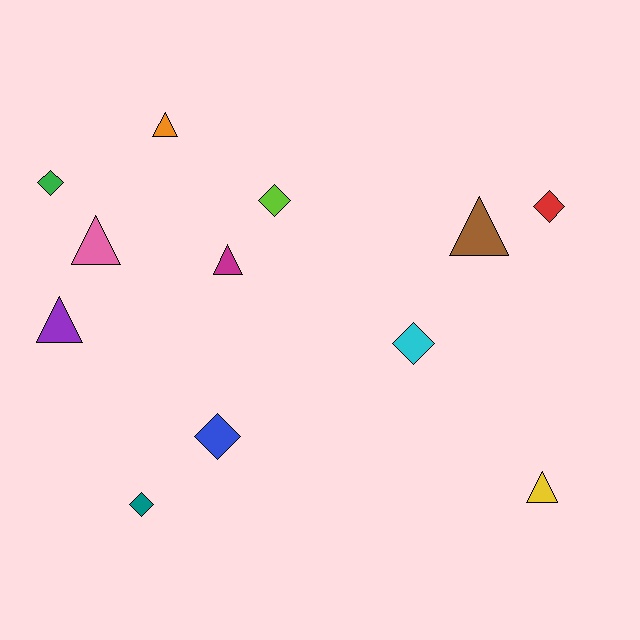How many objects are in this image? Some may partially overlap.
There are 12 objects.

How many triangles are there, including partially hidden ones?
There are 6 triangles.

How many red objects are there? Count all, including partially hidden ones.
There is 1 red object.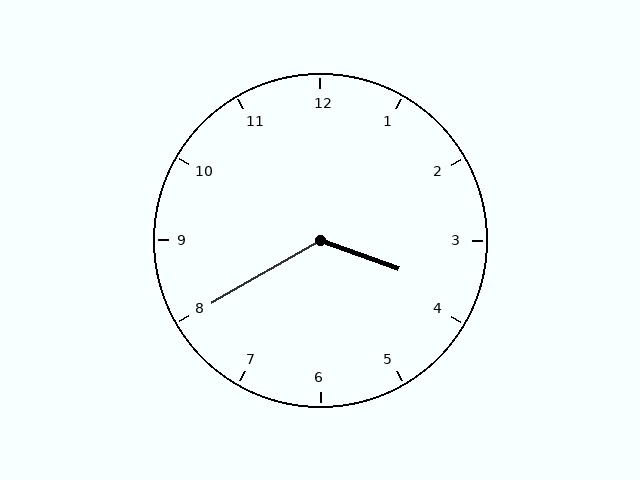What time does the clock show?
3:40.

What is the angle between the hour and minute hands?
Approximately 130 degrees.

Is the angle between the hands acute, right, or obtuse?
It is obtuse.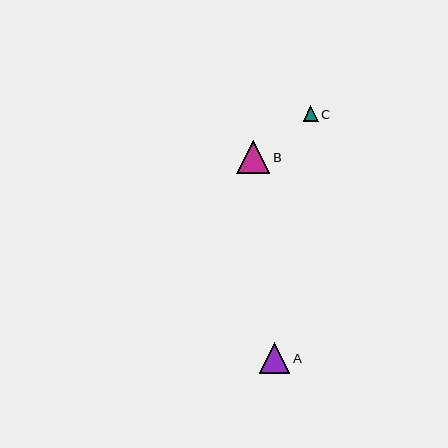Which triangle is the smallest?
Triangle C is the smallest with a size of approximately 15 pixels.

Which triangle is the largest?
Triangle B is the largest with a size of approximately 33 pixels.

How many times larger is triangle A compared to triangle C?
Triangle A is approximately 2.0 times the size of triangle C.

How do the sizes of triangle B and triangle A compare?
Triangle B and triangle A are approximately the same size.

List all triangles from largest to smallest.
From largest to smallest: B, A, C.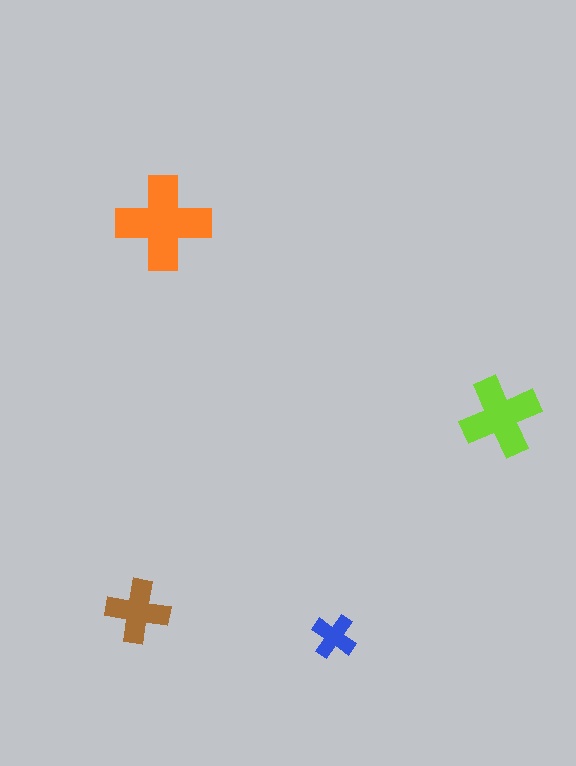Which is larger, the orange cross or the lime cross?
The orange one.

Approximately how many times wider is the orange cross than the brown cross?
About 1.5 times wider.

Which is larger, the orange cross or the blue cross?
The orange one.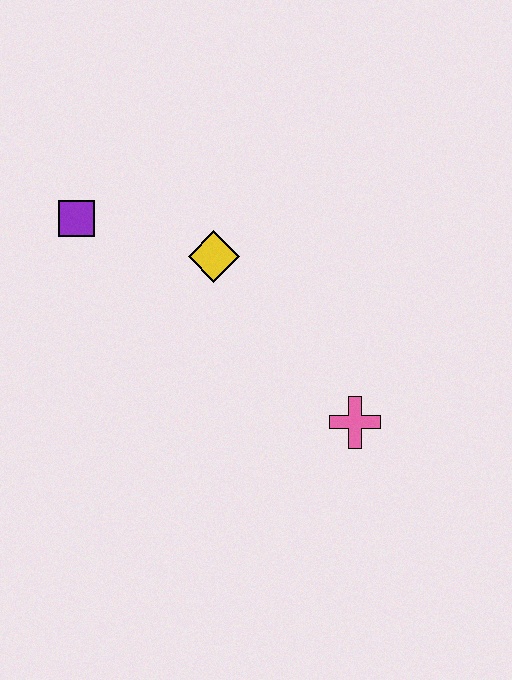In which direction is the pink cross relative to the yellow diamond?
The pink cross is below the yellow diamond.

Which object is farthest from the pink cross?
The purple square is farthest from the pink cross.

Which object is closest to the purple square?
The yellow diamond is closest to the purple square.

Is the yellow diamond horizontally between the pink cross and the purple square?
Yes